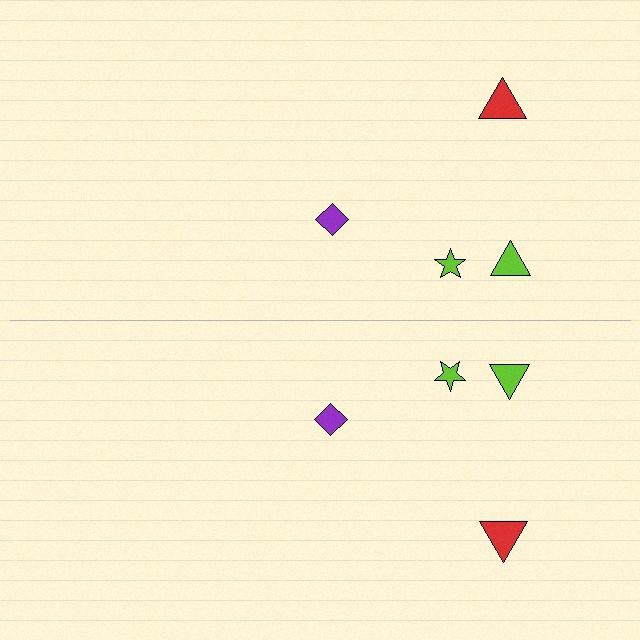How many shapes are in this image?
There are 8 shapes in this image.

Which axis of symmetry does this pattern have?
The pattern has a horizontal axis of symmetry running through the center of the image.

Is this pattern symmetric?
Yes, this pattern has bilateral (reflection) symmetry.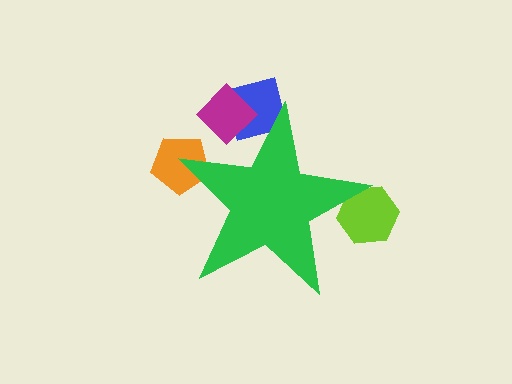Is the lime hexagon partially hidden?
Yes, the lime hexagon is partially hidden behind the green star.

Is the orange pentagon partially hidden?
Yes, the orange pentagon is partially hidden behind the green star.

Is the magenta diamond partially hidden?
Yes, the magenta diamond is partially hidden behind the green star.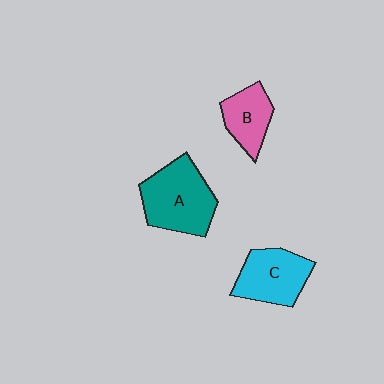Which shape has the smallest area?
Shape B (pink).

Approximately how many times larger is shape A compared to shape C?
Approximately 1.3 times.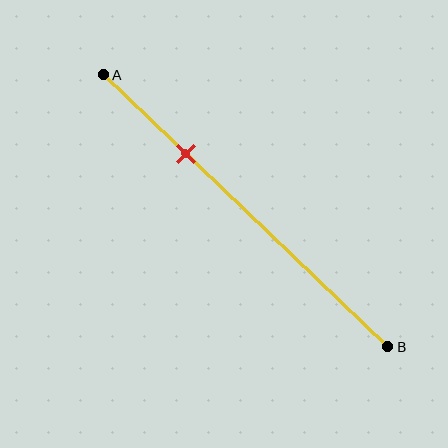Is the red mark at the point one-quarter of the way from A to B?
No, the mark is at about 30% from A, not at the 25% one-quarter point.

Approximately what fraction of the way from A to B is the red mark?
The red mark is approximately 30% of the way from A to B.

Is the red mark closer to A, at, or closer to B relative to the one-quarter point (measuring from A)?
The red mark is closer to point B than the one-quarter point of segment AB.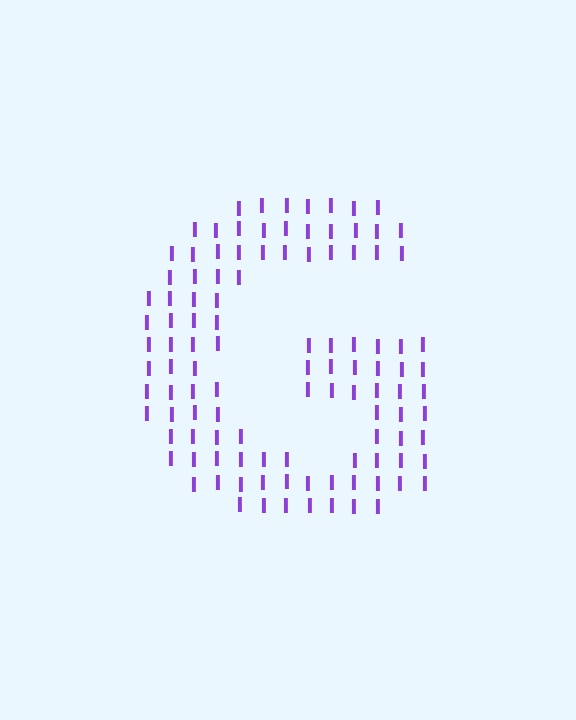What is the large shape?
The large shape is the letter G.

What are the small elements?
The small elements are letter I's.